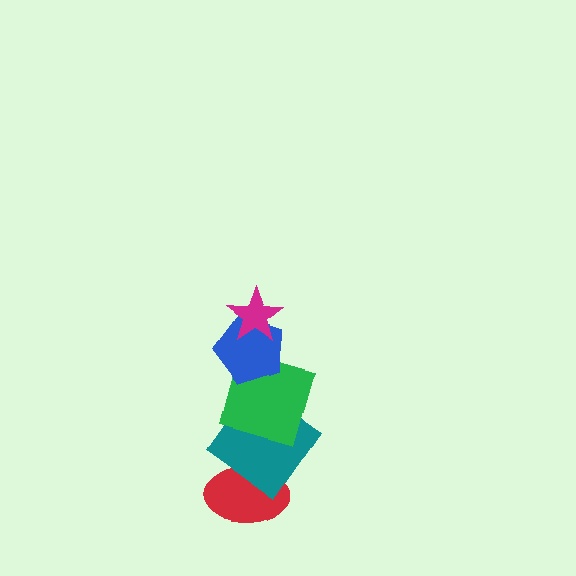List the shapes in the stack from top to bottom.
From top to bottom: the magenta star, the blue pentagon, the green square, the teal diamond, the red ellipse.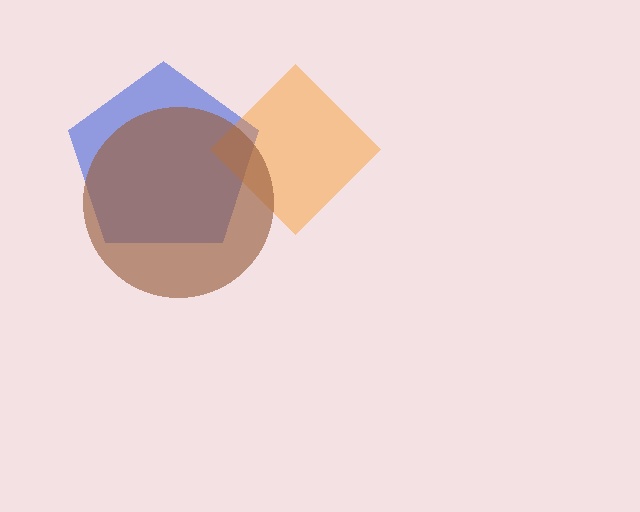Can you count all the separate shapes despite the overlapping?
Yes, there are 3 separate shapes.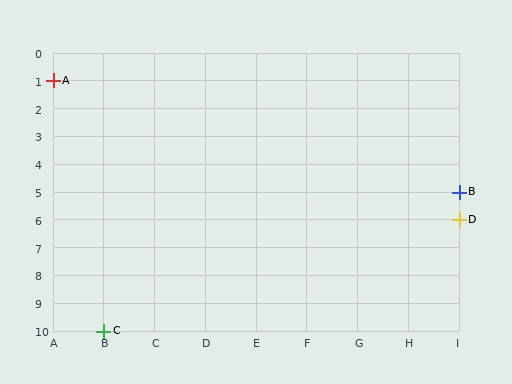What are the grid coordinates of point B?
Point B is at grid coordinates (I, 5).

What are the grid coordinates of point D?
Point D is at grid coordinates (I, 6).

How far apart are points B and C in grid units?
Points B and C are 7 columns and 5 rows apart (about 8.6 grid units diagonally).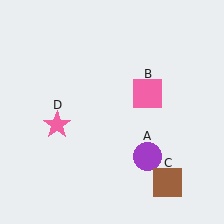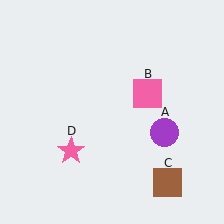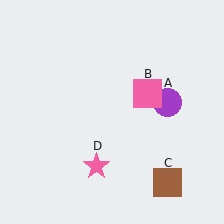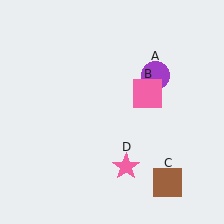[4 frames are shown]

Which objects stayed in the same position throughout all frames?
Pink square (object B) and brown square (object C) remained stationary.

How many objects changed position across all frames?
2 objects changed position: purple circle (object A), pink star (object D).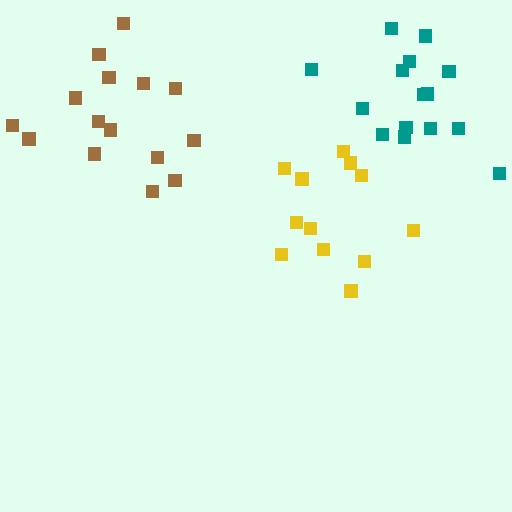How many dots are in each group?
Group 1: 15 dots, Group 2: 15 dots, Group 3: 12 dots (42 total).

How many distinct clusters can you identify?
There are 3 distinct clusters.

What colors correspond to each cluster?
The clusters are colored: teal, brown, yellow.